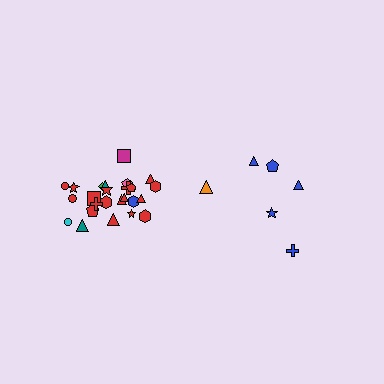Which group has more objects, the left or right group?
The left group.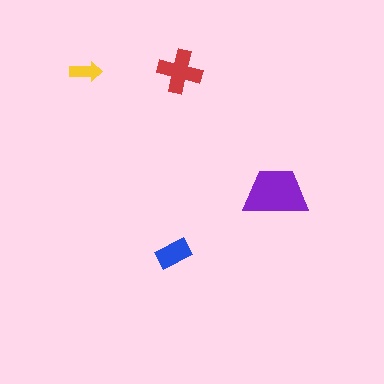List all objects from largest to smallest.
The purple trapezoid, the red cross, the blue rectangle, the yellow arrow.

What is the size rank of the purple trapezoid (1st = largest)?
1st.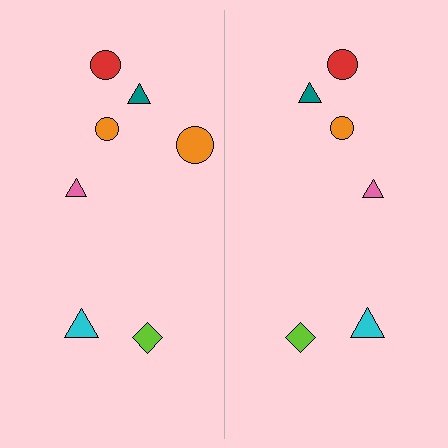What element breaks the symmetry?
A orange circle is missing from the right side.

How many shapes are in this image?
There are 13 shapes in this image.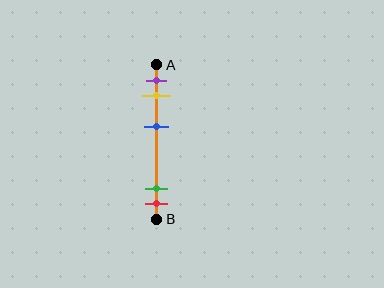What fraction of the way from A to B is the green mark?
The green mark is approximately 80% (0.8) of the way from A to B.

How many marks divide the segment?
There are 5 marks dividing the segment.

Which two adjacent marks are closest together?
The green and red marks are the closest adjacent pair.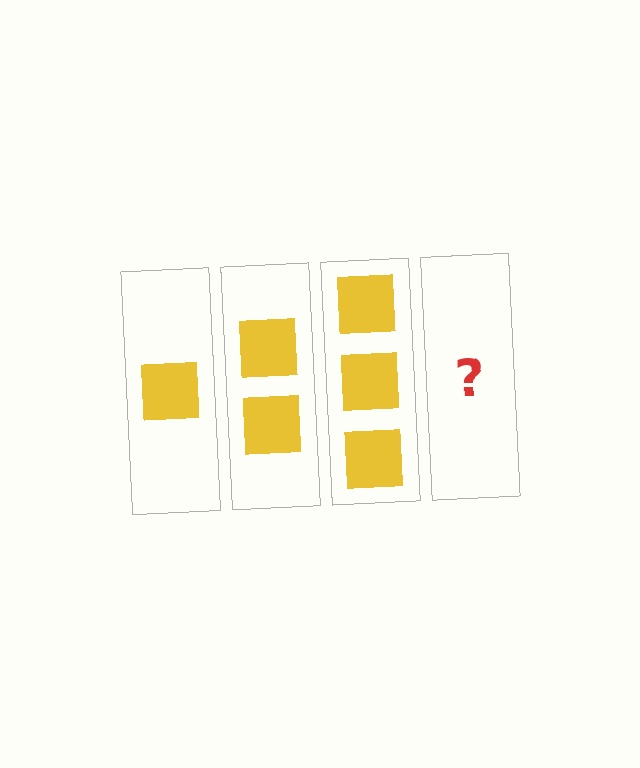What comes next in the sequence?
The next element should be 4 squares.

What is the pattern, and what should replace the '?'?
The pattern is that each step adds one more square. The '?' should be 4 squares.